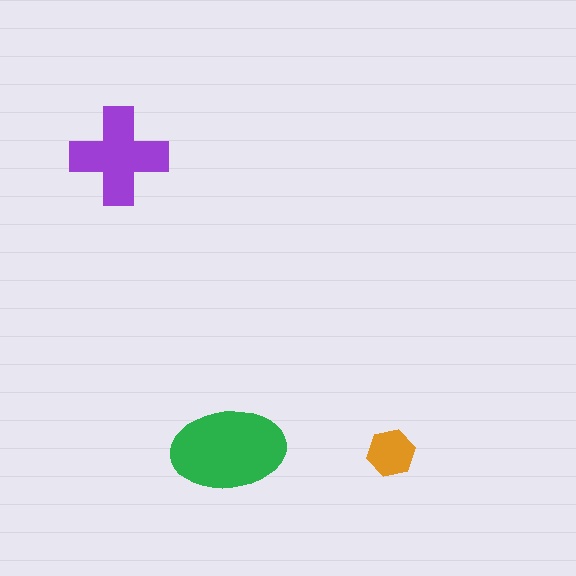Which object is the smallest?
The orange hexagon.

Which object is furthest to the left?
The purple cross is leftmost.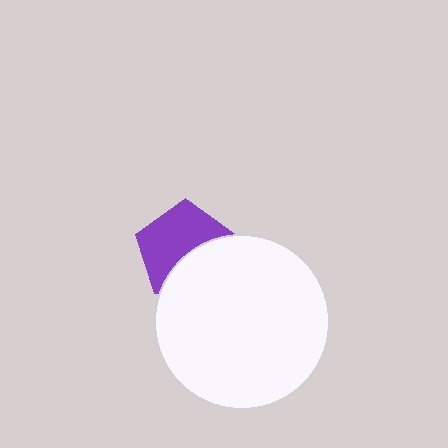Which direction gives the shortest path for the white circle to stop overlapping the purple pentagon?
Moving down gives the shortest separation.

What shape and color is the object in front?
The object in front is a white circle.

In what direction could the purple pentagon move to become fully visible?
The purple pentagon could move up. That would shift it out from behind the white circle entirely.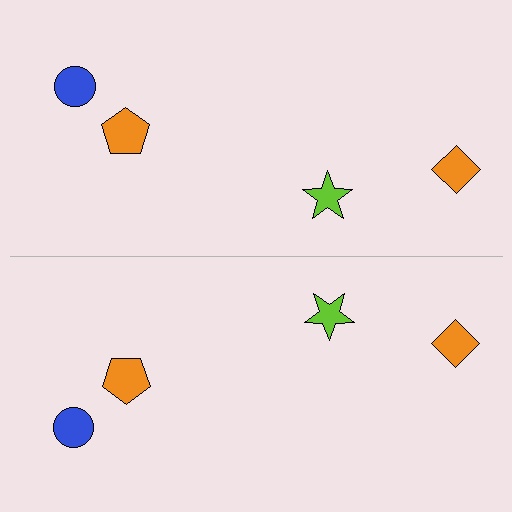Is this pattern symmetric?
Yes, this pattern has bilateral (reflection) symmetry.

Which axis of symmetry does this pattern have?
The pattern has a horizontal axis of symmetry running through the center of the image.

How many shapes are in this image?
There are 8 shapes in this image.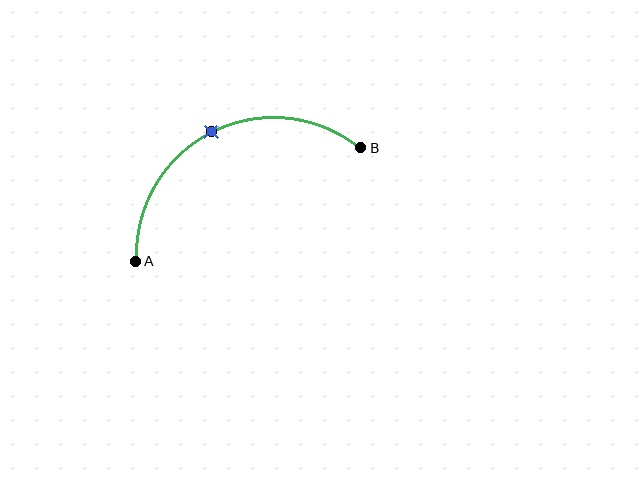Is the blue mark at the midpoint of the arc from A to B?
Yes. The blue mark lies on the arc at equal arc-length from both A and B — it is the arc midpoint.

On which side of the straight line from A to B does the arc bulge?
The arc bulges above the straight line connecting A and B.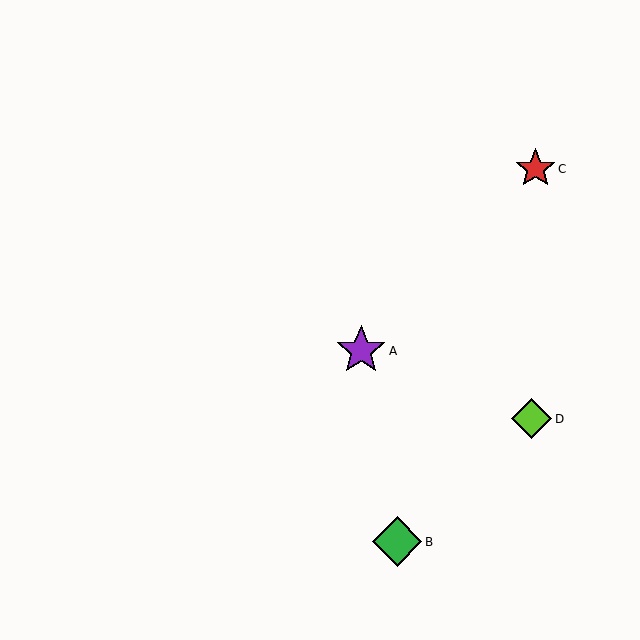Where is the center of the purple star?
The center of the purple star is at (361, 351).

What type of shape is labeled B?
Shape B is a green diamond.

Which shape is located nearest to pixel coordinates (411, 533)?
The green diamond (labeled B) at (397, 542) is nearest to that location.